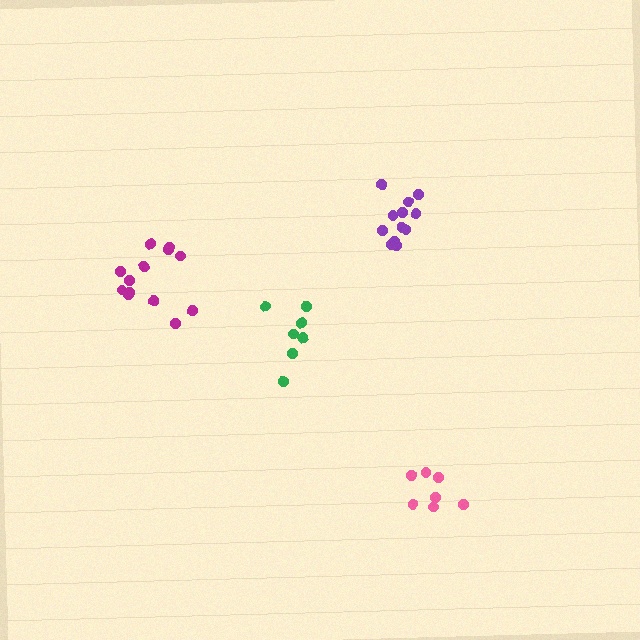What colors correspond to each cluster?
The clusters are colored: green, purple, pink, magenta.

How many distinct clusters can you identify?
There are 4 distinct clusters.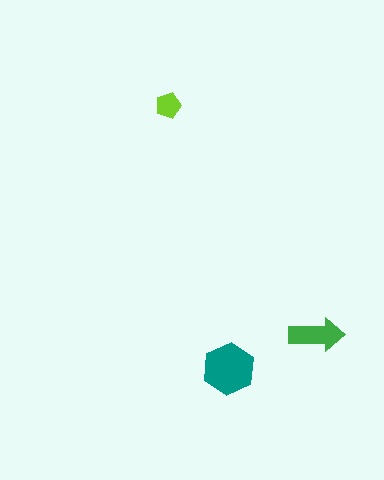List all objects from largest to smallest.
The teal hexagon, the green arrow, the lime pentagon.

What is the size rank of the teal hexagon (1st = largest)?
1st.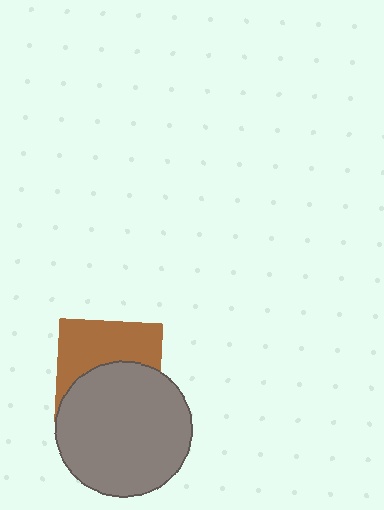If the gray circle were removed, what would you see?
You would see the complete brown square.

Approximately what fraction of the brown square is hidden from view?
Roughly 52% of the brown square is hidden behind the gray circle.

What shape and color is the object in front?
The object in front is a gray circle.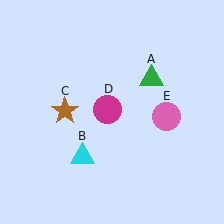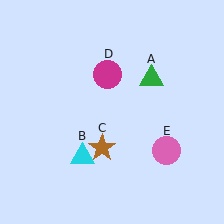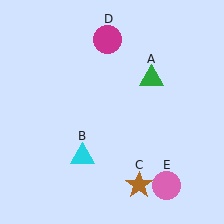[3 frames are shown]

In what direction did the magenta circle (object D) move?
The magenta circle (object D) moved up.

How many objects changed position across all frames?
3 objects changed position: brown star (object C), magenta circle (object D), pink circle (object E).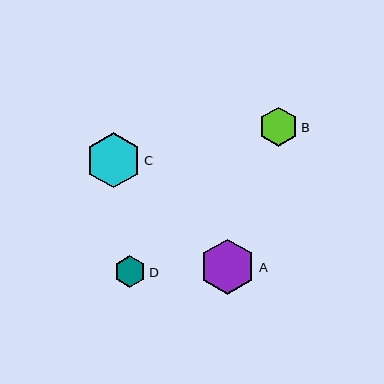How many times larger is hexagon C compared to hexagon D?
Hexagon C is approximately 1.7 times the size of hexagon D.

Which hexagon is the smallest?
Hexagon D is the smallest with a size of approximately 32 pixels.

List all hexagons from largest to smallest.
From largest to smallest: A, C, B, D.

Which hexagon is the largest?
Hexagon A is the largest with a size of approximately 56 pixels.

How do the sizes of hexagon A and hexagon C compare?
Hexagon A and hexagon C are approximately the same size.